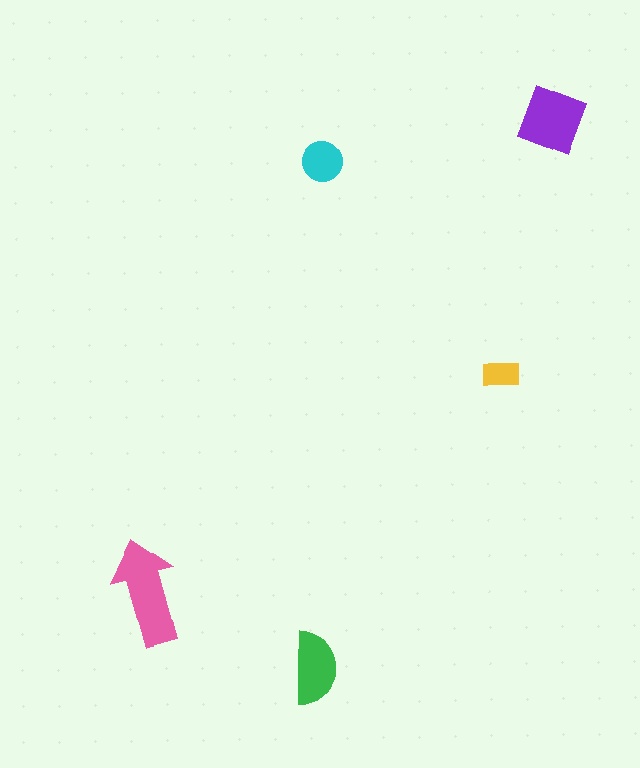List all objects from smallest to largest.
The yellow rectangle, the cyan circle, the green semicircle, the purple diamond, the pink arrow.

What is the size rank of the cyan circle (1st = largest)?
4th.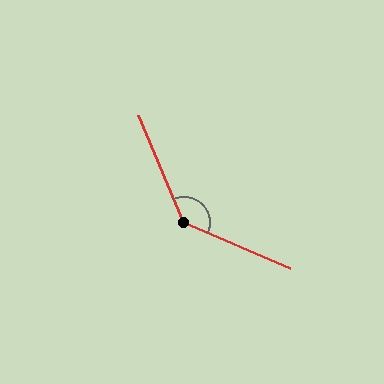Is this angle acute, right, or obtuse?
It is obtuse.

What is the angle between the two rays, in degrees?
Approximately 137 degrees.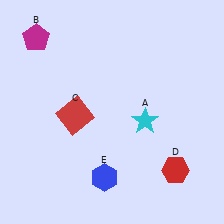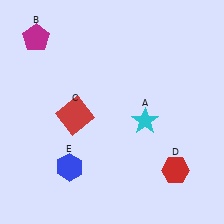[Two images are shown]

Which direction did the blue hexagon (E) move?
The blue hexagon (E) moved left.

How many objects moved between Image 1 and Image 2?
1 object moved between the two images.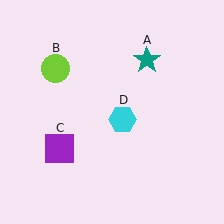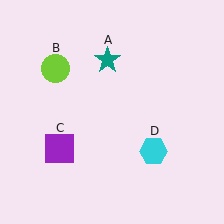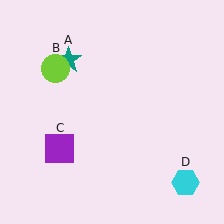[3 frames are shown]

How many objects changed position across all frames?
2 objects changed position: teal star (object A), cyan hexagon (object D).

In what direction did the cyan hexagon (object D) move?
The cyan hexagon (object D) moved down and to the right.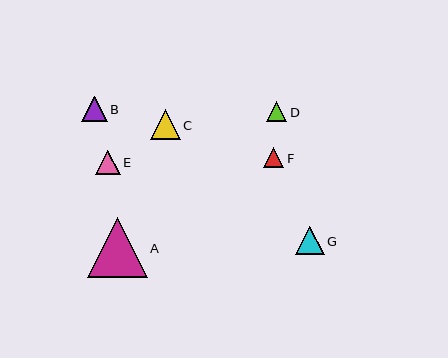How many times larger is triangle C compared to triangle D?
Triangle C is approximately 1.5 times the size of triangle D.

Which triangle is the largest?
Triangle A is the largest with a size of approximately 60 pixels.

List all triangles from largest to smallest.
From largest to smallest: A, C, G, B, E, D, F.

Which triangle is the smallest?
Triangle F is the smallest with a size of approximately 20 pixels.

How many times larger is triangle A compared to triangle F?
Triangle A is approximately 3.0 times the size of triangle F.